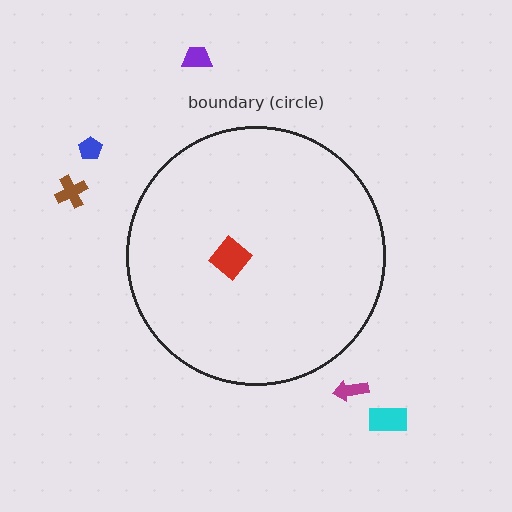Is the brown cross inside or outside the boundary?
Outside.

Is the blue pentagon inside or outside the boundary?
Outside.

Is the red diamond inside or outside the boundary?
Inside.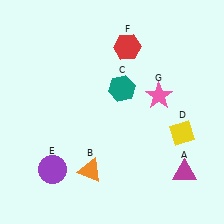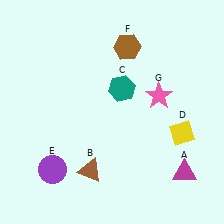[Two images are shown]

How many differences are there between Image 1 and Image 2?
There are 2 differences between the two images.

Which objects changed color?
B changed from orange to brown. F changed from red to brown.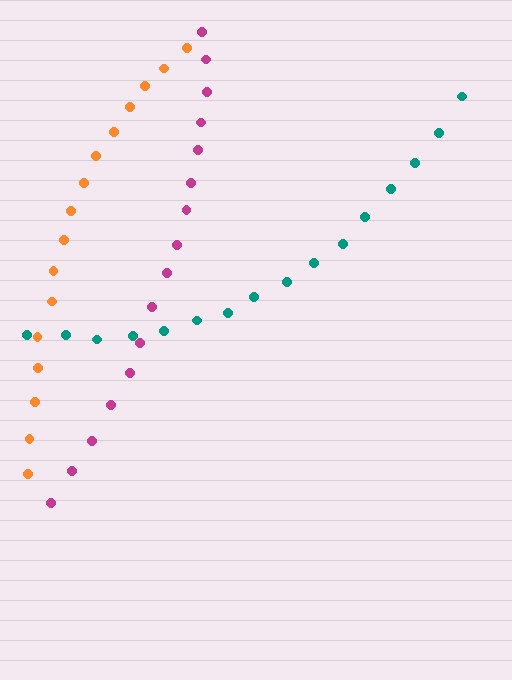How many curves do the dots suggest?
There are 3 distinct paths.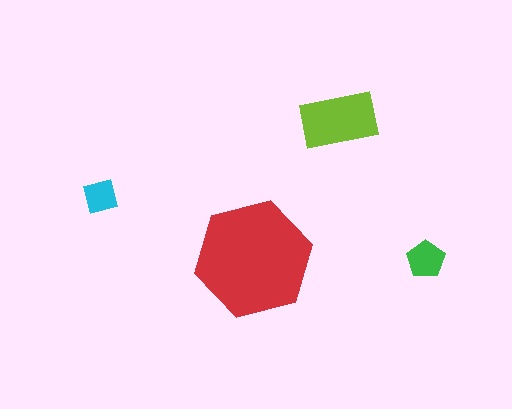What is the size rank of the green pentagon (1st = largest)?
3rd.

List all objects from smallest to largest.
The cyan square, the green pentagon, the lime rectangle, the red hexagon.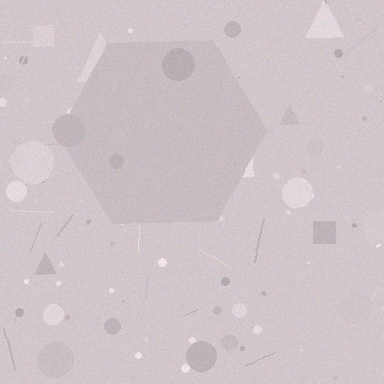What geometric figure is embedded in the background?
A hexagon is embedded in the background.